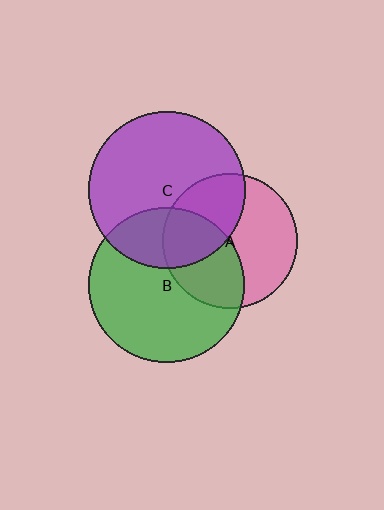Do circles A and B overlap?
Yes.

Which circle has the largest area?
Circle C (purple).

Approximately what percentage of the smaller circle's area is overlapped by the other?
Approximately 40%.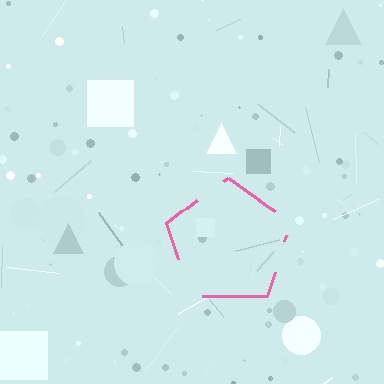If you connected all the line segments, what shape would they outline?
They would outline a pentagon.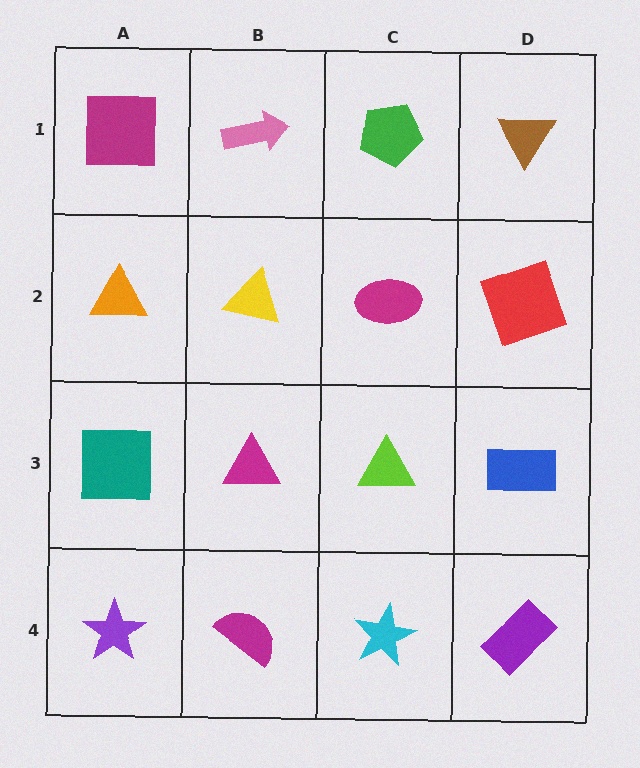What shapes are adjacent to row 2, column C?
A green pentagon (row 1, column C), a lime triangle (row 3, column C), a yellow triangle (row 2, column B), a red square (row 2, column D).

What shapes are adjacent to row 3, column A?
An orange triangle (row 2, column A), a purple star (row 4, column A), a magenta triangle (row 3, column B).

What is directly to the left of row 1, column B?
A magenta square.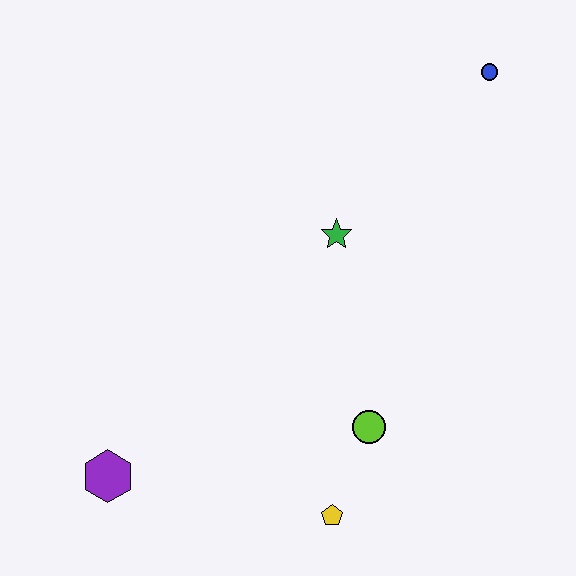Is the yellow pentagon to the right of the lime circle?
No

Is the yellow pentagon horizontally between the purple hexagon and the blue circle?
Yes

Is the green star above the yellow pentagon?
Yes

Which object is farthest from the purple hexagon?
The blue circle is farthest from the purple hexagon.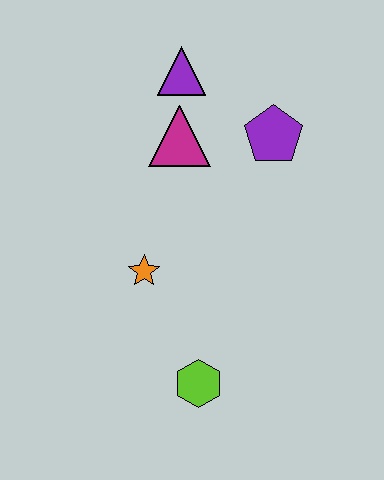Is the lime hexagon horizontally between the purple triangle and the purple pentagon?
Yes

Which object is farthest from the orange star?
The purple triangle is farthest from the orange star.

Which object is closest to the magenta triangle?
The purple triangle is closest to the magenta triangle.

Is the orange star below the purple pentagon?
Yes